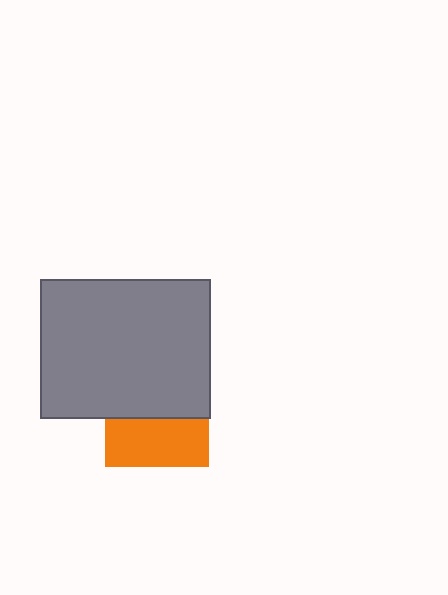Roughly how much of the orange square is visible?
About half of it is visible (roughly 45%).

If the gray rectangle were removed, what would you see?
You would see the complete orange square.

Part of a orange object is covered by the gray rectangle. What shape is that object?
It is a square.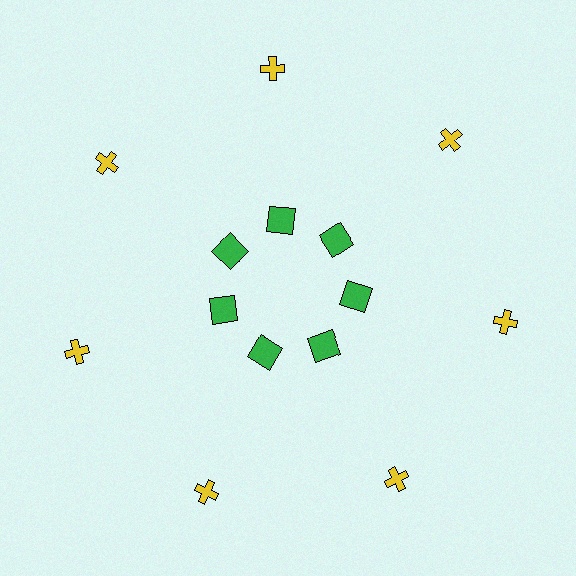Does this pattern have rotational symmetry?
Yes, this pattern has 7-fold rotational symmetry. It looks the same after rotating 51 degrees around the center.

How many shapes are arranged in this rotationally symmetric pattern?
There are 14 shapes, arranged in 7 groups of 2.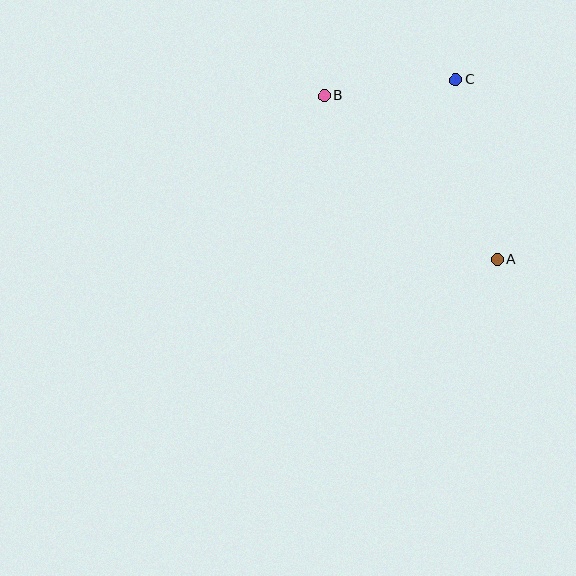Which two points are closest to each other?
Points B and C are closest to each other.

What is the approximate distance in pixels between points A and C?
The distance between A and C is approximately 184 pixels.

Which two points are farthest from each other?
Points A and B are farthest from each other.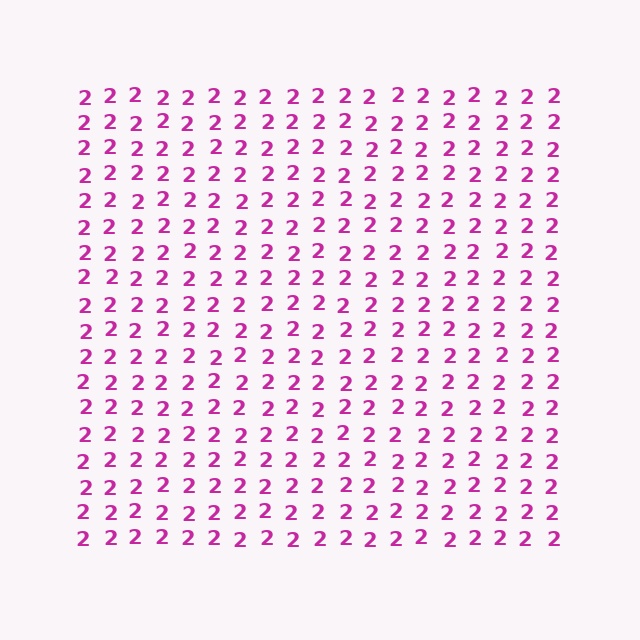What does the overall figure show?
The overall figure shows a square.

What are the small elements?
The small elements are digit 2's.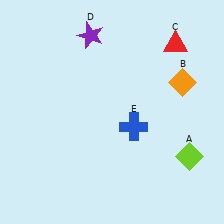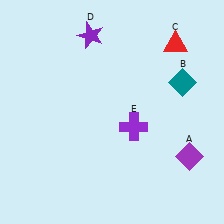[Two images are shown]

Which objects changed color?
A changed from lime to purple. B changed from orange to teal. E changed from blue to purple.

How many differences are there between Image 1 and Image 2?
There are 3 differences between the two images.